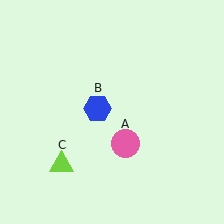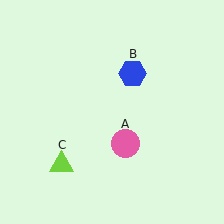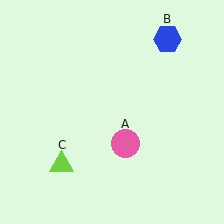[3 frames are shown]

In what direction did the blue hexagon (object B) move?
The blue hexagon (object B) moved up and to the right.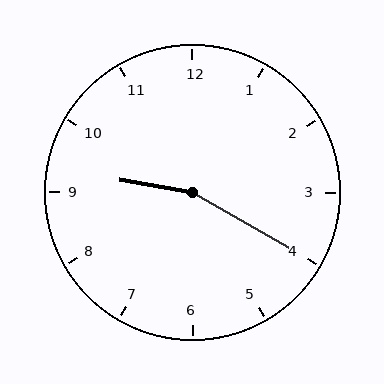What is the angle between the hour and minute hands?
Approximately 160 degrees.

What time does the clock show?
9:20.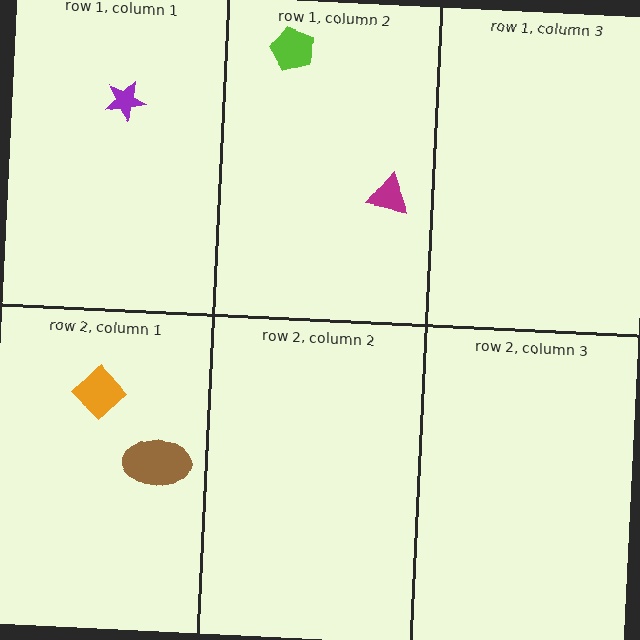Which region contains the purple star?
The row 1, column 1 region.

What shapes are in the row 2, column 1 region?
The brown ellipse, the orange diamond.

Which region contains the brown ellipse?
The row 2, column 1 region.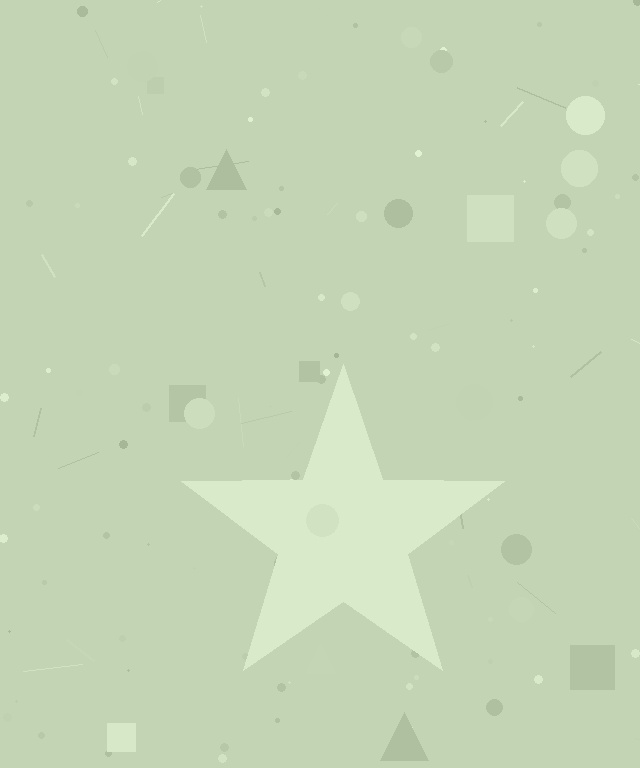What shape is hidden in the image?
A star is hidden in the image.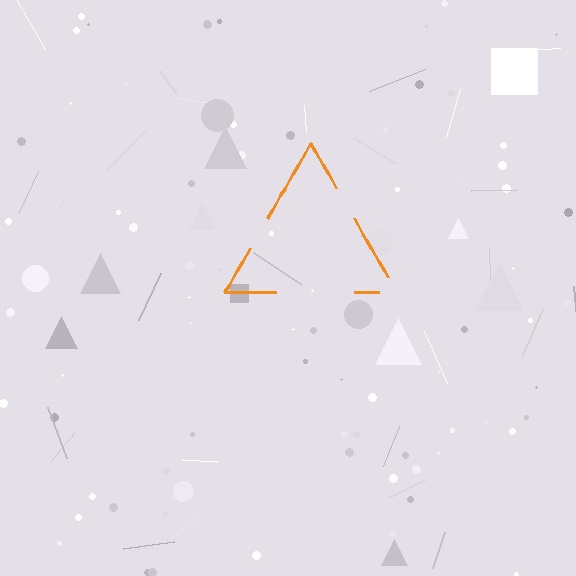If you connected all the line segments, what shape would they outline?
They would outline a triangle.